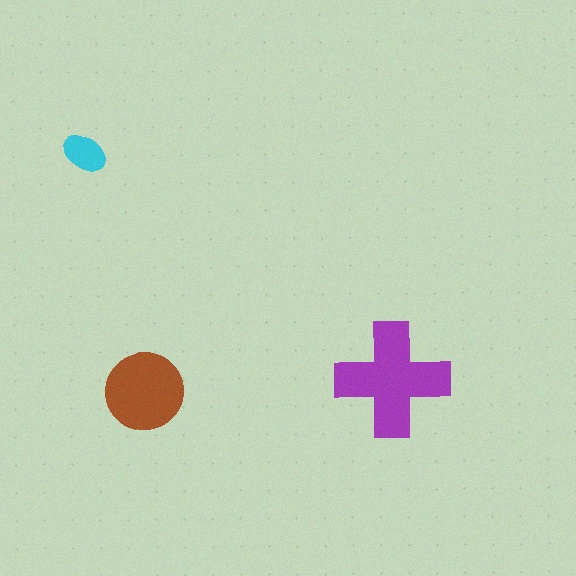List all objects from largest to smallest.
The purple cross, the brown circle, the cyan ellipse.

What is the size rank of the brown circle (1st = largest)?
2nd.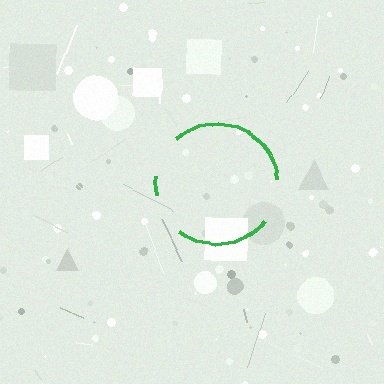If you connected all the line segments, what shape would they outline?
They would outline a circle.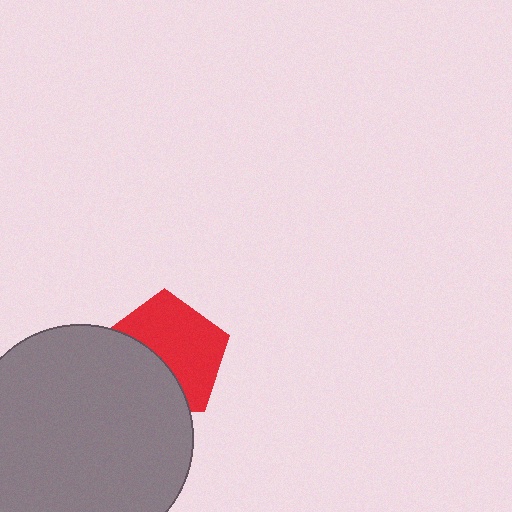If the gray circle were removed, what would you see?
You would see the complete red pentagon.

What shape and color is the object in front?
The object in front is a gray circle.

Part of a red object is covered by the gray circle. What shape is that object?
It is a pentagon.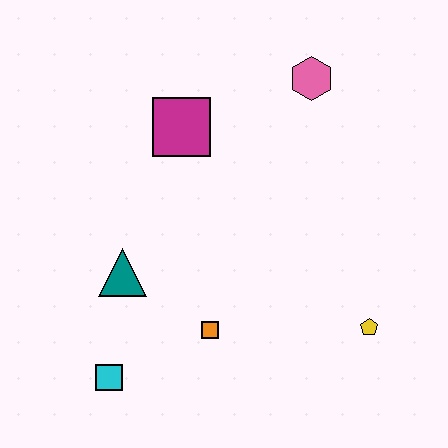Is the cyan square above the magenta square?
No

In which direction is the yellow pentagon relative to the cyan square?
The yellow pentagon is to the right of the cyan square.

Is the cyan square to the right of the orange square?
No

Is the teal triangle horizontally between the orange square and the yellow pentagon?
No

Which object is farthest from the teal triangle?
The pink hexagon is farthest from the teal triangle.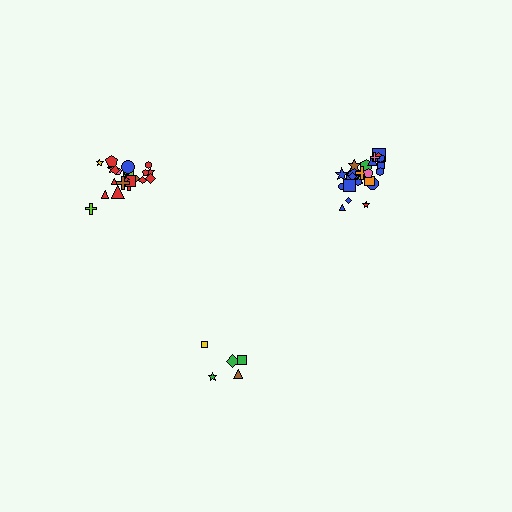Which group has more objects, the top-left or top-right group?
The top-right group.